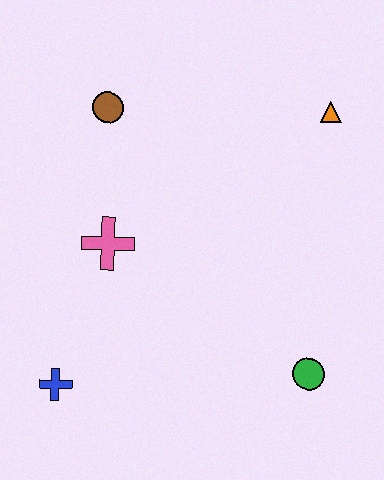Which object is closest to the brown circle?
The pink cross is closest to the brown circle.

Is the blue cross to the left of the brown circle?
Yes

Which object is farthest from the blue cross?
The orange triangle is farthest from the blue cross.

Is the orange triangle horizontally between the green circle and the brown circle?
No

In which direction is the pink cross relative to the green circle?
The pink cross is to the left of the green circle.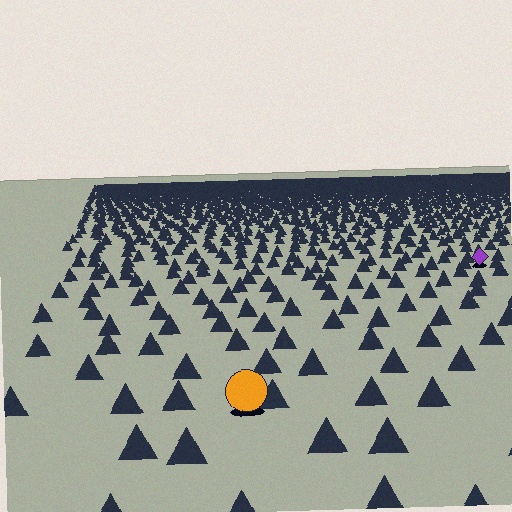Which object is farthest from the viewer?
The purple diamond is farthest from the viewer. It appears smaller and the ground texture around it is denser.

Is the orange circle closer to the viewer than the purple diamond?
Yes. The orange circle is closer — you can tell from the texture gradient: the ground texture is coarser near it.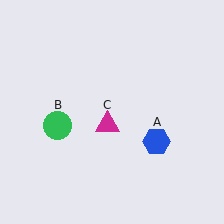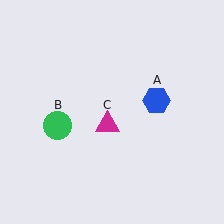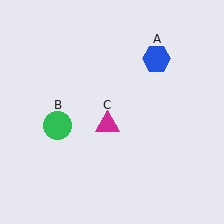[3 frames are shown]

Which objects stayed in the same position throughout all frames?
Green circle (object B) and magenta triangle (object C) remained stationary.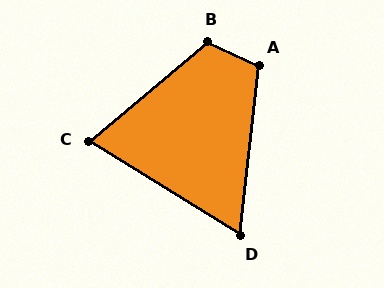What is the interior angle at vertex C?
Approximately 72 degrees (acute).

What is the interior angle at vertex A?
Approximately 108 degrees (obtuse).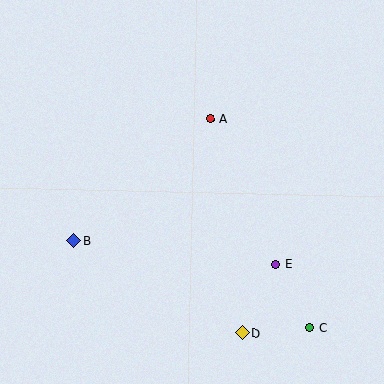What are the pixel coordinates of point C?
Point C is at (310, 327).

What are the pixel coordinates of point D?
Point D is at (242, 333).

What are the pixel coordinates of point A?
Point A is at (210, 119).